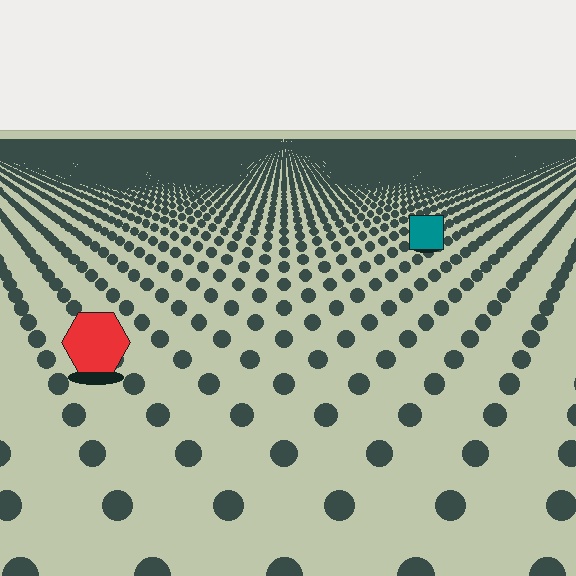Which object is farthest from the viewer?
The teal square is farthest from the viewer. It appears smaller and the ground texture around it is denser.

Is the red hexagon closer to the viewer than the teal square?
Yes. The red hexagon is closer — you can tell from the texture gradient: the ground texture is coarser near it.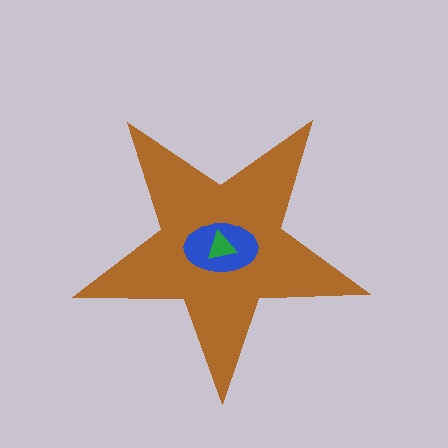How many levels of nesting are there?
3.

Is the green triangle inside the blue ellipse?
Yes.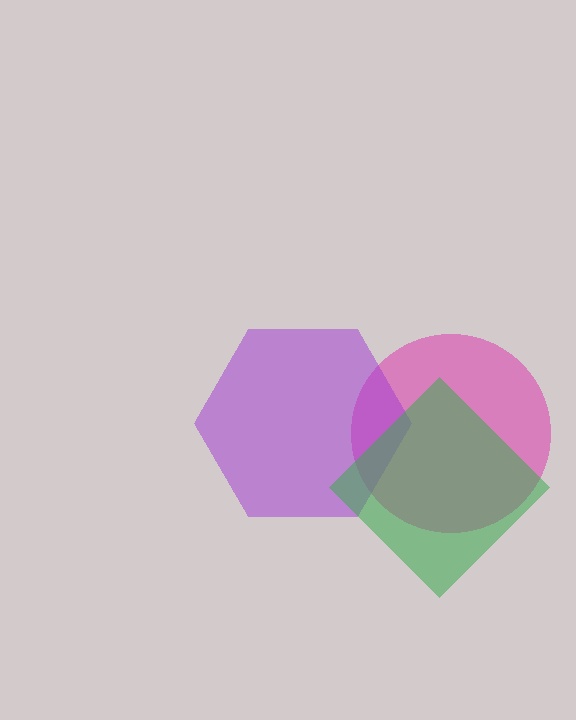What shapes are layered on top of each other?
The layered shapes are: a pink circle, a purple hexagon, a green diamond.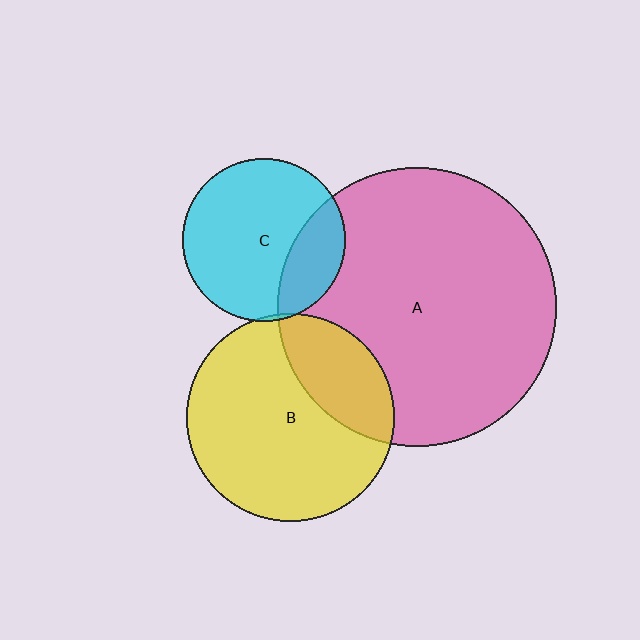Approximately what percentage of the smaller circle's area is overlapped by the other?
Approximately 5%.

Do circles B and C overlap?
Yes.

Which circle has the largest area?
Circle A (pink).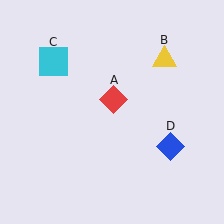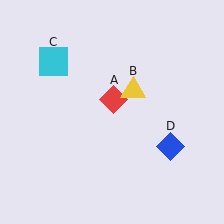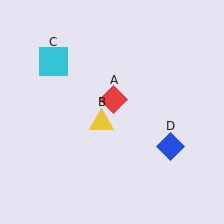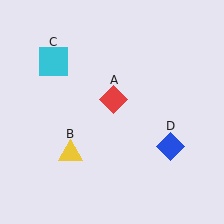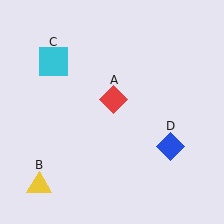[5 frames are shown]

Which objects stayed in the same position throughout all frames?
Red diamond (object A) and cyan square (object C) and blue diamond (object D) remained stationary.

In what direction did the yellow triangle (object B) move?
The yellow triangle (object B) moved down and to the left.